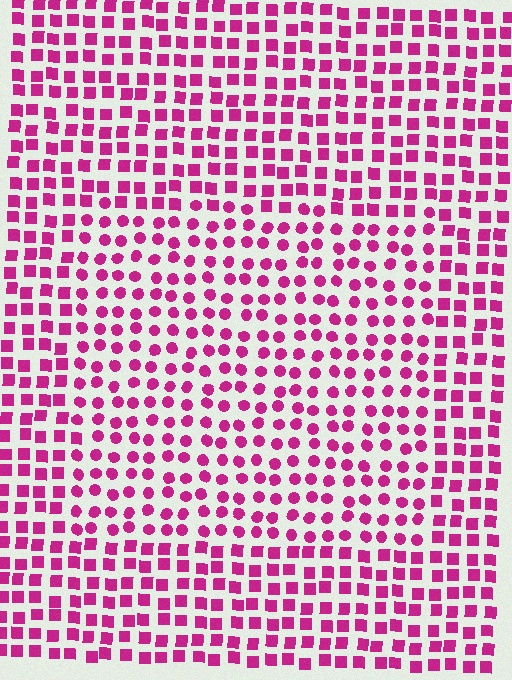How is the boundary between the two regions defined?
The boundary is defined by a change in element shape: circles inside vs. squares outside. All elements share the same color and spacing.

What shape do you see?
I see a rectangle.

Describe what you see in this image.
The image is filled with small magenta elements arranged in a uniform grid. A rectangle-shaped region contains circles, while the surrounding area contains squares. The boundary is defined purely by the change in element shape.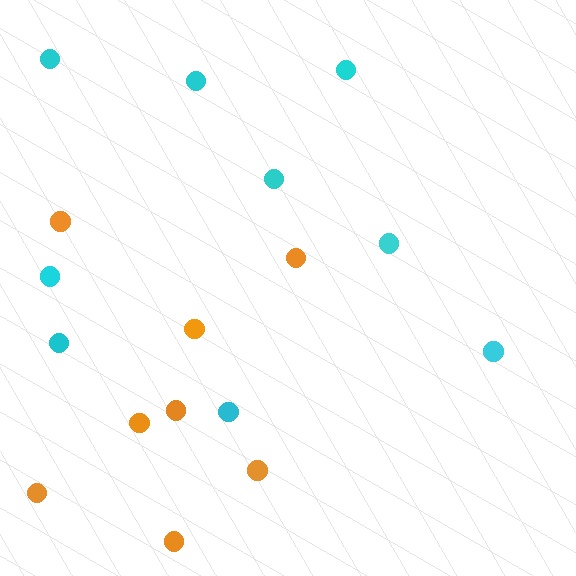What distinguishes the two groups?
There are 2 groups: one group of cyan circles (9) and one group of orange circles (8).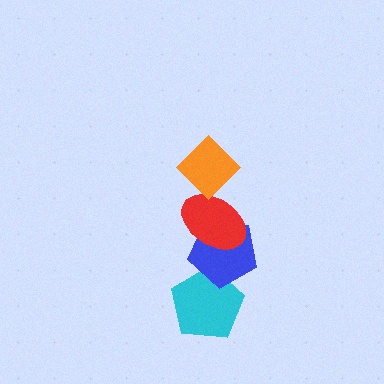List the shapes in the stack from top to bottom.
From top to bottom: the orange diamond, the red ellipse, the blue pentagon, the cyan pentagon.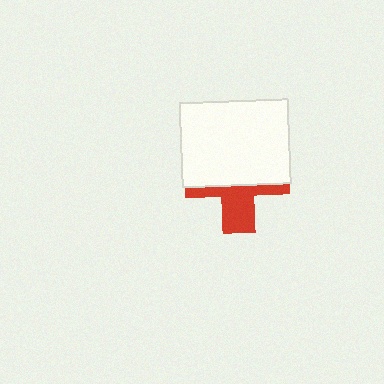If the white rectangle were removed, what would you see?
You would see the complete red cross.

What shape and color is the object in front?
The object in front is a white rectangle.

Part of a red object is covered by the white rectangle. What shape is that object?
It is a cross.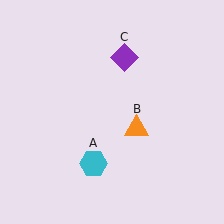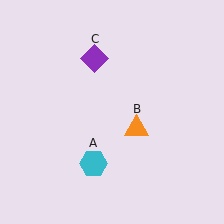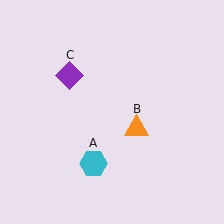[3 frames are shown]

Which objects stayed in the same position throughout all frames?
Cyan hexagon (object A) and orange triangle (object B) remained stationary.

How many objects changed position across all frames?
1 object changed position: purple diamond (object C).